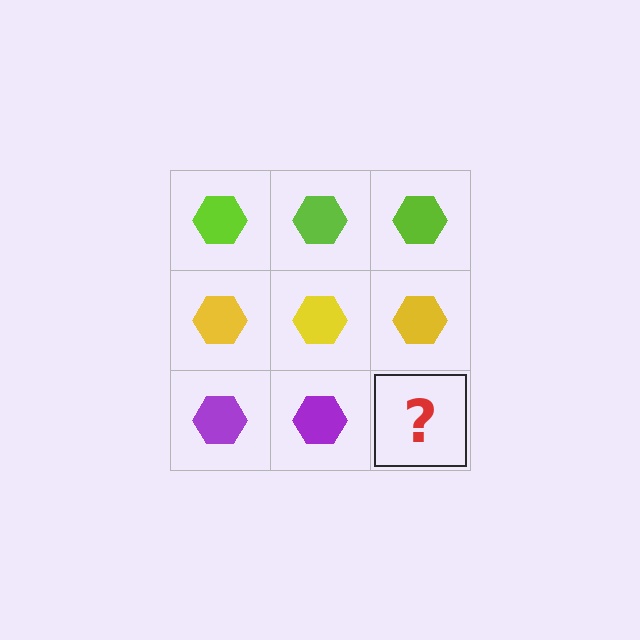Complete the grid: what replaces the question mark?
The question mark should be replaced with a purple hexagon.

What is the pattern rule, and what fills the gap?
The rule is that each row has a consistent color. The gap should be filled with a purple hexagon.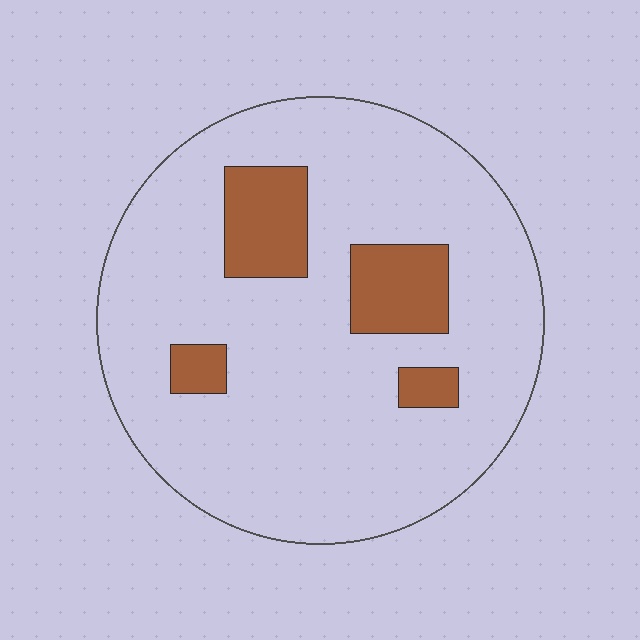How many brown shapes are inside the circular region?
4.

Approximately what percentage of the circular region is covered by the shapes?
Approximately 15%.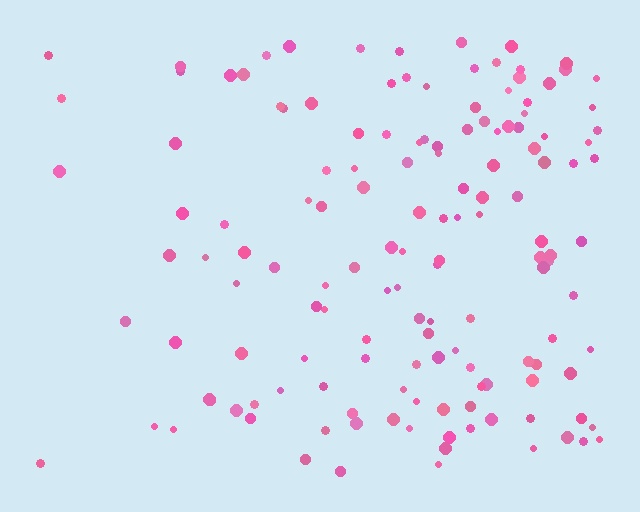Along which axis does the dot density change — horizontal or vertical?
Horizontal.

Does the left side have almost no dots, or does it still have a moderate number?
Still a moderate number, just noticeably fewer than the right.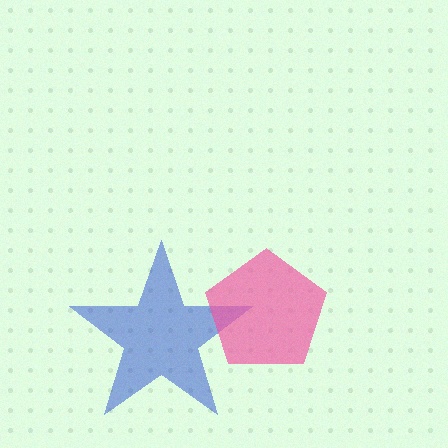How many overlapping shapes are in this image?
There are 2 overlapping shapes in the image.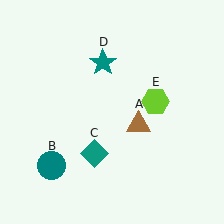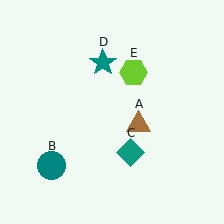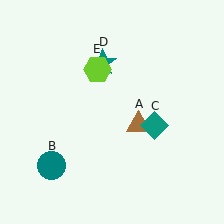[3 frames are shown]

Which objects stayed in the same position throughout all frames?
Brown triangle (object A) and teal circle (object B) and teal star (object D) remained stationary.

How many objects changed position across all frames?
2 objects changed position: teal diamond (object C), lime hexagon (object E).